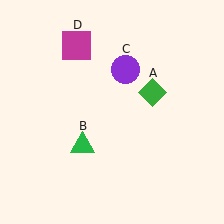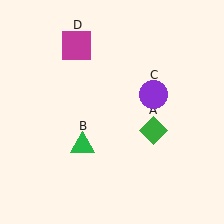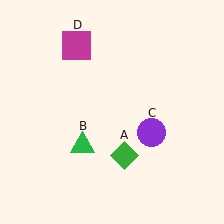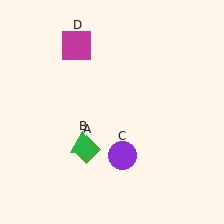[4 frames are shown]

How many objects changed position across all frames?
2 objects changed position: green diamond (object A), purple circle (object C).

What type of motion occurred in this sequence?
The green diamond (object A), purple circle (object C) rotated clockwise around the center of the scene.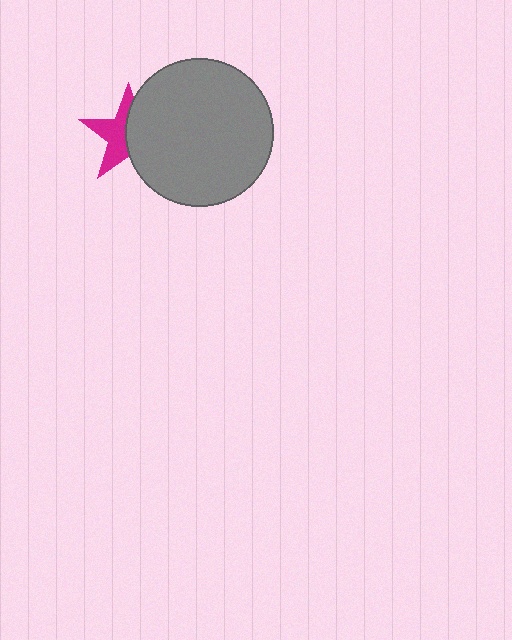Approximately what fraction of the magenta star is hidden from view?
Roughly 50% of the magenta star is hidden behind the gray circle.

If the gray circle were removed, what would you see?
You would see the complete magenta star.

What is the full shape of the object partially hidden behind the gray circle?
The partially hidden object is a magenta star.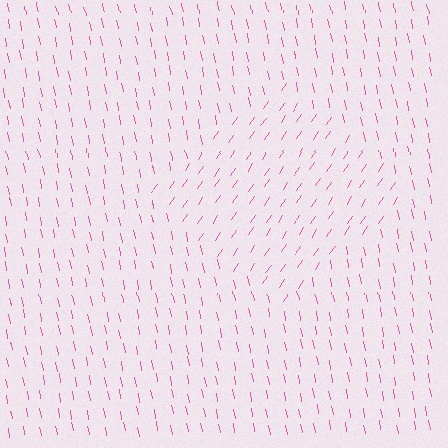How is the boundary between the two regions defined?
The boundary is defined purely by a change in line orientation (approximately 45 degrees difference). All lines are the same color and thickness.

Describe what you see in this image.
The image is filled with small pink line segments. A diamond region in the image has lines oriented differently from the surrounding lines, creating a visible texture boundary.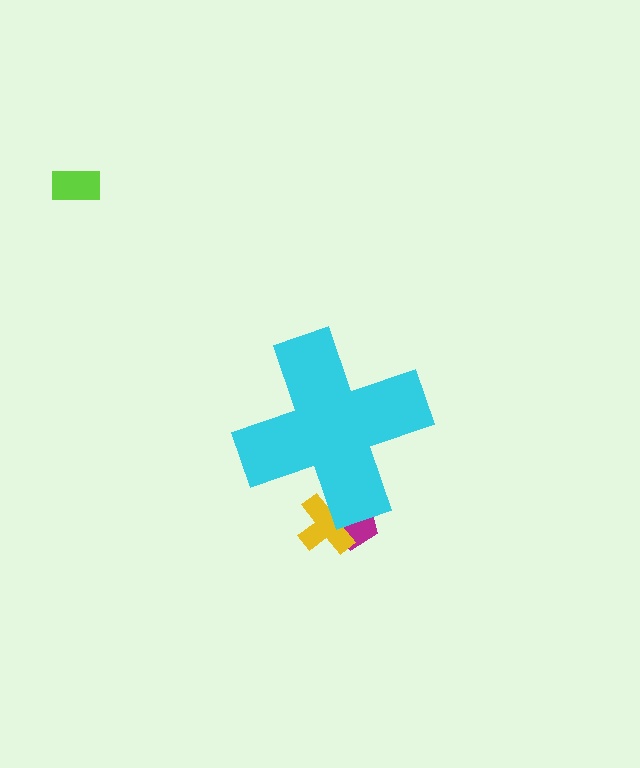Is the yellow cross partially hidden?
Yes, the yellow cross is partially hidden behind the cyan cross.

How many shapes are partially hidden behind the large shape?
2 shapes are partially hidden.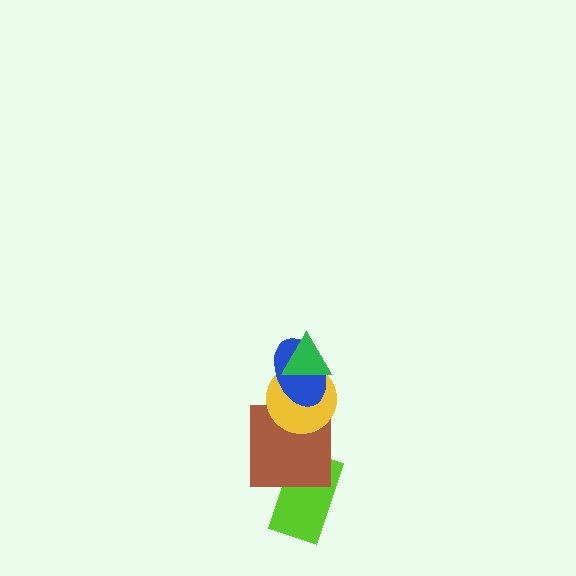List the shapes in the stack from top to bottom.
From top to bottom: the green triangle, the blue ellipse, the yellow circle, the brown square, the lime rectangle.